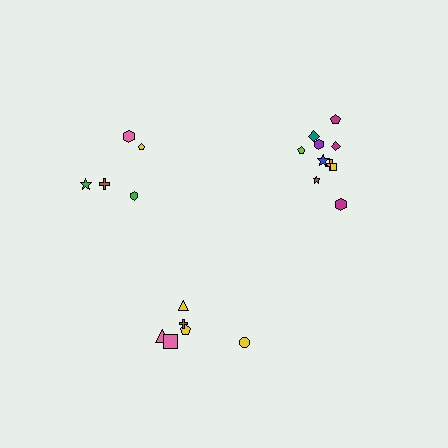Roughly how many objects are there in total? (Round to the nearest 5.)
Roughly 20 objects in total.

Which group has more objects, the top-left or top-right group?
The top-right group.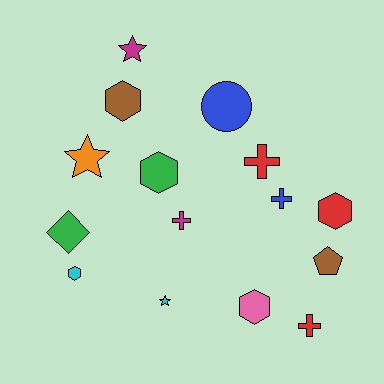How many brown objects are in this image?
There are 2 brown objects.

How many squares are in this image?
There are no squares.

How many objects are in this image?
There are 15 objects.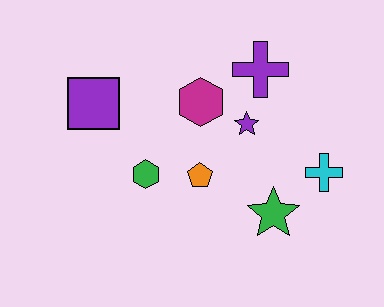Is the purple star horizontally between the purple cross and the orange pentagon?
Yes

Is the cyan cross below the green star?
No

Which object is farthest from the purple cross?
The purple square is farthest from the purple cross.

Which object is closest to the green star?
The cyan cross is closest to the green star.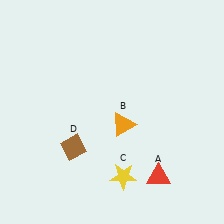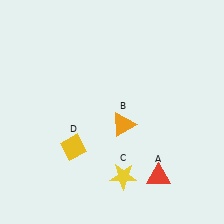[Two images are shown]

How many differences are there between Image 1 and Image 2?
There is 1 difference between the two images.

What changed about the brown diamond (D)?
In Image 1, D is brown. In Image 2, it changed to yellow.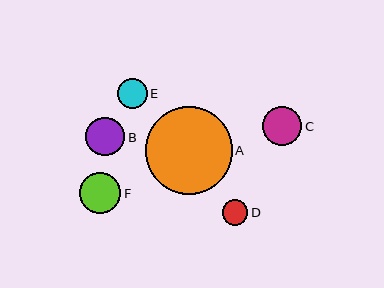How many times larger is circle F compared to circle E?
Circle F is approximately 1.4 times the size of circle E.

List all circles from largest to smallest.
From largest to smallest: A, F, C, B, E, D.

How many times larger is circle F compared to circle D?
Circle F is approximately 1.6 times the size of circle D.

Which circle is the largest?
Circle A is the largest with a size of approximately 87 pixels.